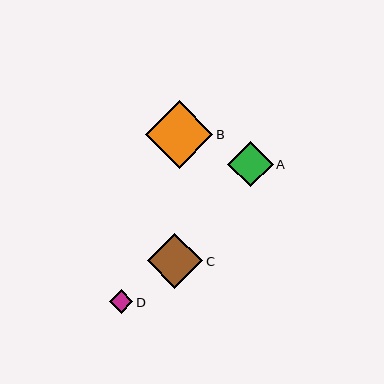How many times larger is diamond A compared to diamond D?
Diamond A is approximately 1.9 times the size of diamond D.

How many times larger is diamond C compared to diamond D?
Diamond C is approximately 2.4 times the size of diamond D.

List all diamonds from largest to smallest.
From largest to smallest: B, C, A, D.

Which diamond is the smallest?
Diamond D is the smallest with a size of approximately 23 pixels.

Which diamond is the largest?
Diamond B is the largest with a size of approximately 67 pixels.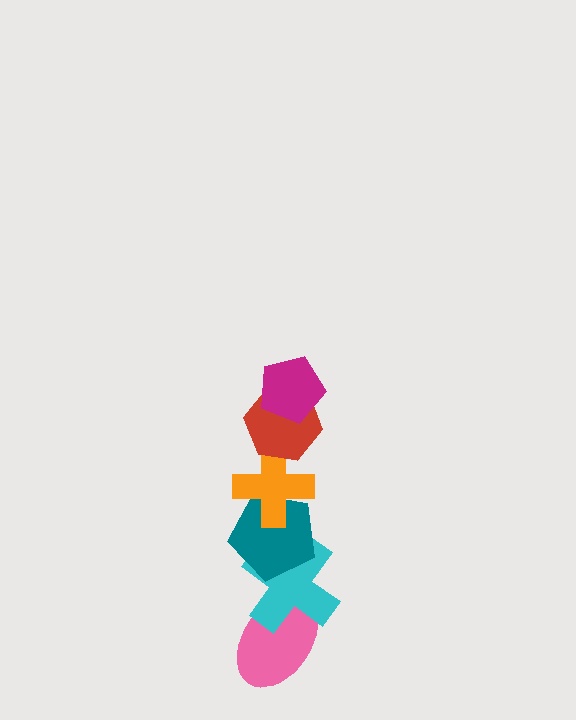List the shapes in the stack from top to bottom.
From top to bottom: the magenta pentagon, the red hexagon, the orange cross, the teal pentagon, the cyan cross, the pink ellipse.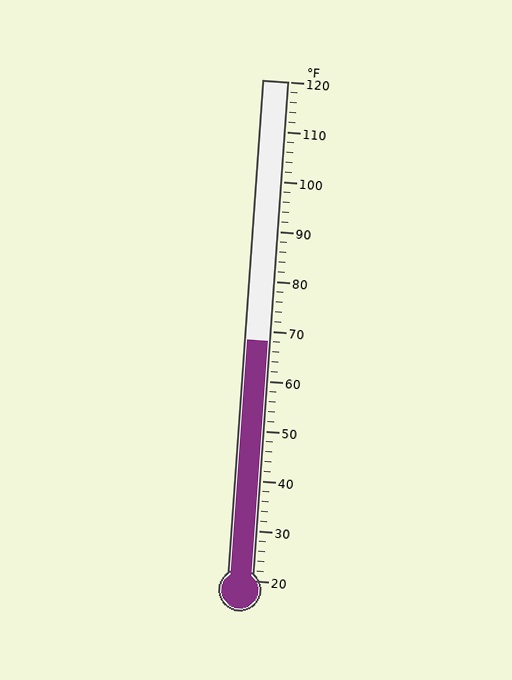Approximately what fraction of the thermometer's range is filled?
The thermometer is filled to approximately 50% of its range.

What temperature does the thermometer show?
The thermometer shows approximately 68°F.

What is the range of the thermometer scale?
The thermometer scale ranges from 20°F to 120°F.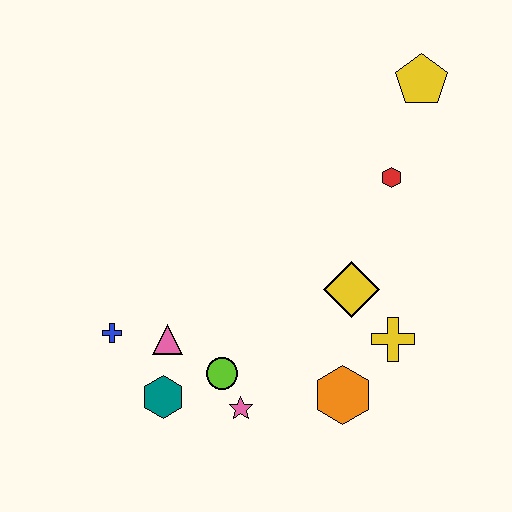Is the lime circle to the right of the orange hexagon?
No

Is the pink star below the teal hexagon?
Yes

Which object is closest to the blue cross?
The pink triangle is closest to the blue cross.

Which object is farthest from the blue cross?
The yellow pentagon is farthest from the blue cross.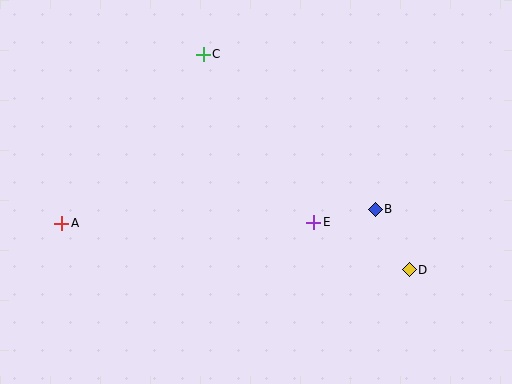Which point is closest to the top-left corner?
Point C is closest to the top-left corner.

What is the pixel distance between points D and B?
The distance between D and B is 70 pixels.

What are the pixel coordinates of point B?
Point B is at (375, 209).